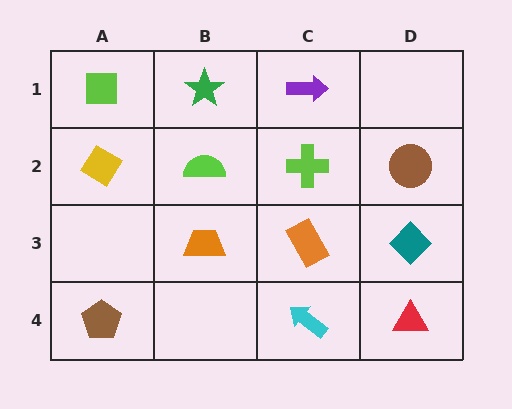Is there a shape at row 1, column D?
No, that cell is empty.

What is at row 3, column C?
An orange rectangle.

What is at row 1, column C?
A purple arrow.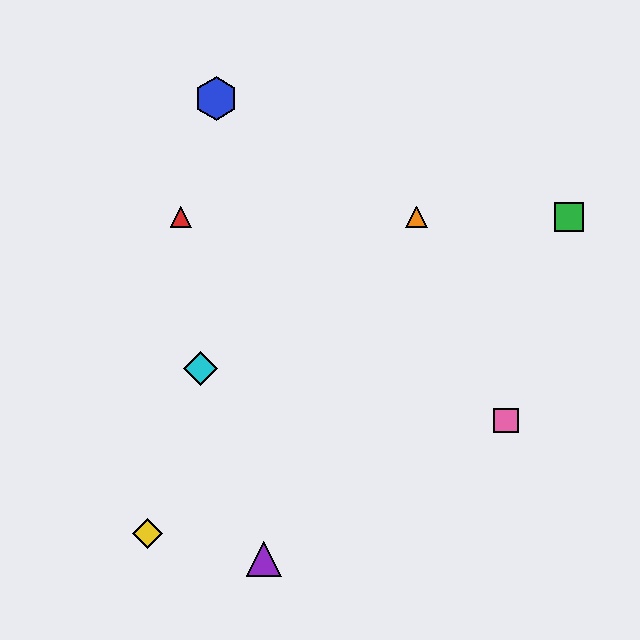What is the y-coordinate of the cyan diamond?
The cyan diamond is at y≈369.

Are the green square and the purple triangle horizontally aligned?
No, the green square is at y≈217 and the purple triangle is at y≈559.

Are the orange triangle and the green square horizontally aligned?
Yes, both are at y≈217.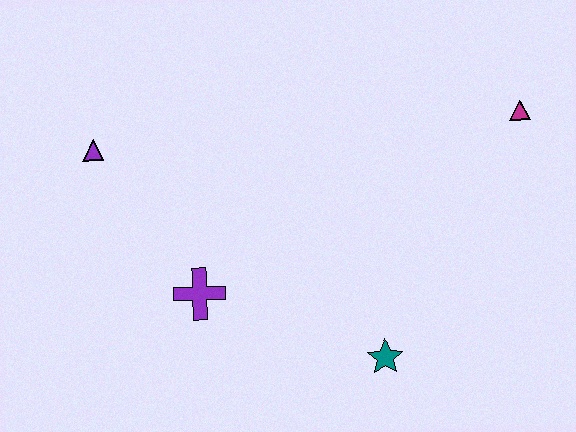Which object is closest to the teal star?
The purple cross is closest to the teal star.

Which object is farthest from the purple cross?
The magenta triangle is farthest from the purple cross.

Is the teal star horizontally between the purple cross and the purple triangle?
No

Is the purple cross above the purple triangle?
No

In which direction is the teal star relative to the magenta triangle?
The teal star is below the magenta triangle.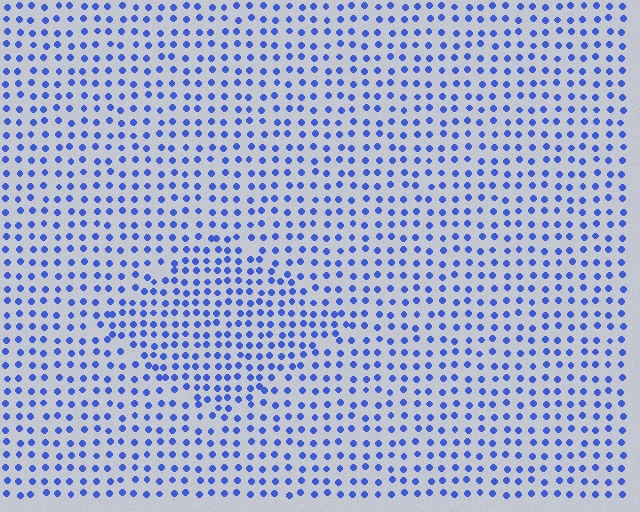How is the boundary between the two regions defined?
The boundary is defined by a change in element density (approximately 1.5x ratio). All elements are the same color, size, and shape.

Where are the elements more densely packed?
The elements are more densely packed inside the diamond boundary.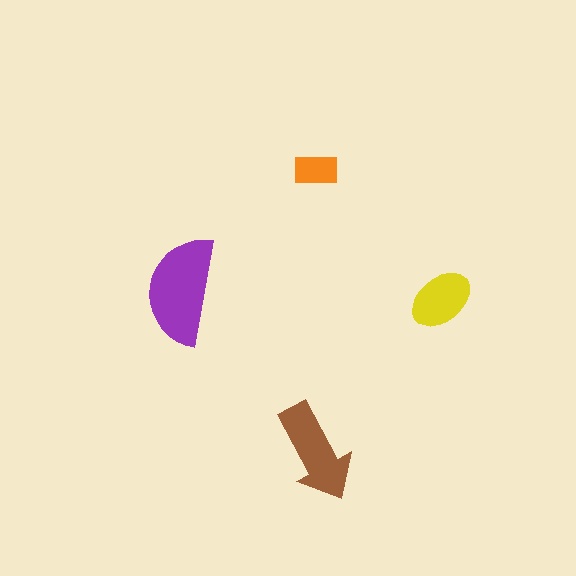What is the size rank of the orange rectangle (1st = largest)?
4th.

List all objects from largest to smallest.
The purple semicircle, the brown arrow, the yellow ellipse, the orange rectangle.